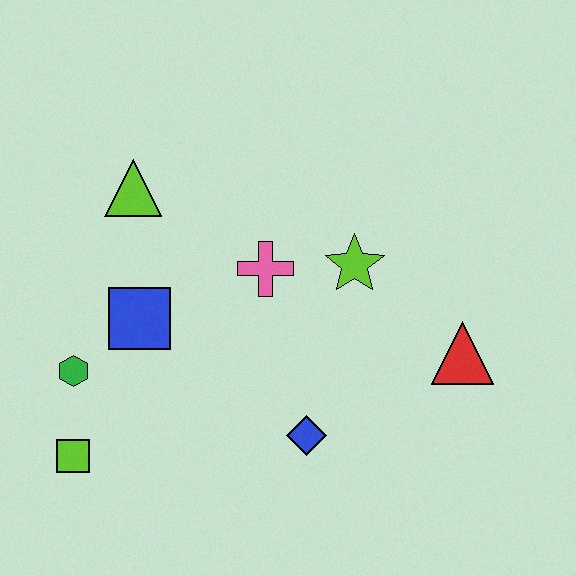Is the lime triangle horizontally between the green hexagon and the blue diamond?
Yes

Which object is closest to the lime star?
The pink cross is closest to the lime star.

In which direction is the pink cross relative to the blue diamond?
The pink cross is above the blue diamond.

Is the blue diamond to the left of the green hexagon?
No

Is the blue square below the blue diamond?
No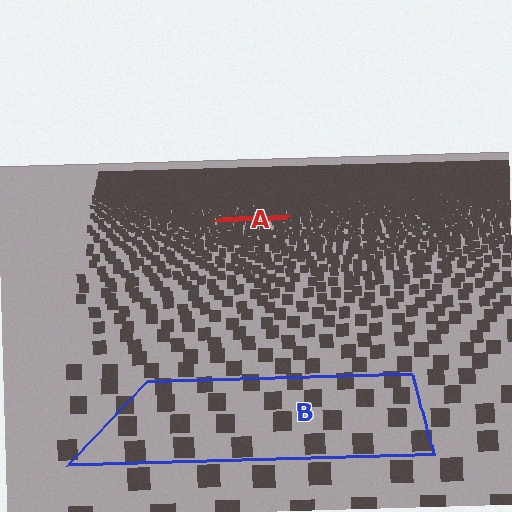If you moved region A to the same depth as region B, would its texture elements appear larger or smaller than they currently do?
They would appear larger. At a closer depth, the same texture elements are projected at a bigger on-screen size.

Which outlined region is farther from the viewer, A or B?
Region A is farther from the viewer — the texture elements inside it appear smaller and more densely packed.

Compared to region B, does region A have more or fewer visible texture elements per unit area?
Region A has more texture elements per unit area — they are packed more densely because it is farther away.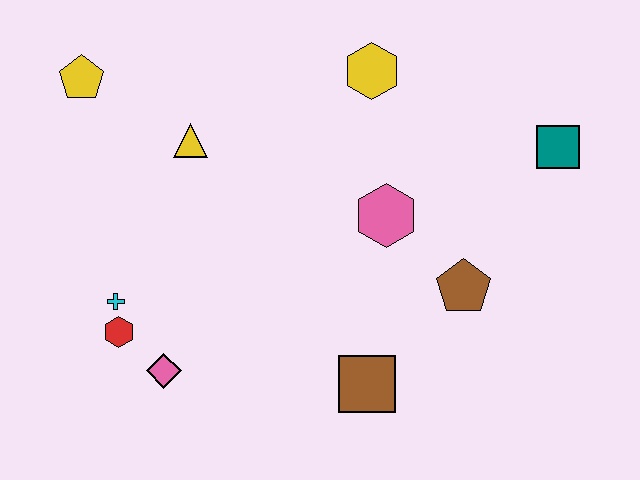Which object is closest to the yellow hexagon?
The pink hexagon is closest to the yellow hexagon.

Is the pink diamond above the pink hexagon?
No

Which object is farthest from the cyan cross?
The teal square is farthest from the cyan cross.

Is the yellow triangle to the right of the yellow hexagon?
No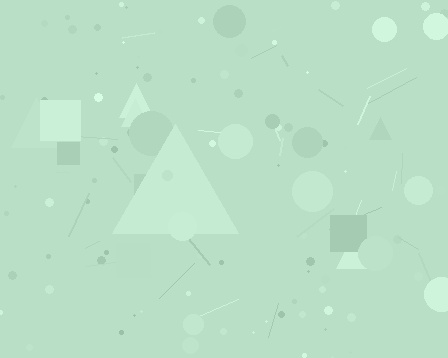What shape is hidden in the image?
A triangle is hidden in the image.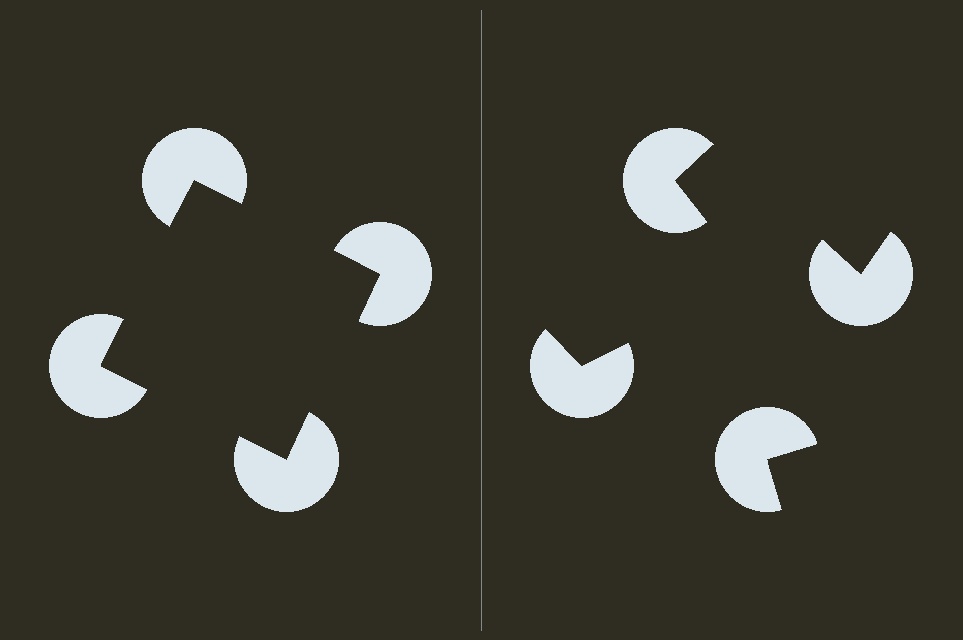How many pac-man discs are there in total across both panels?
8 — 4 on each side.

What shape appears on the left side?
An illusory square.